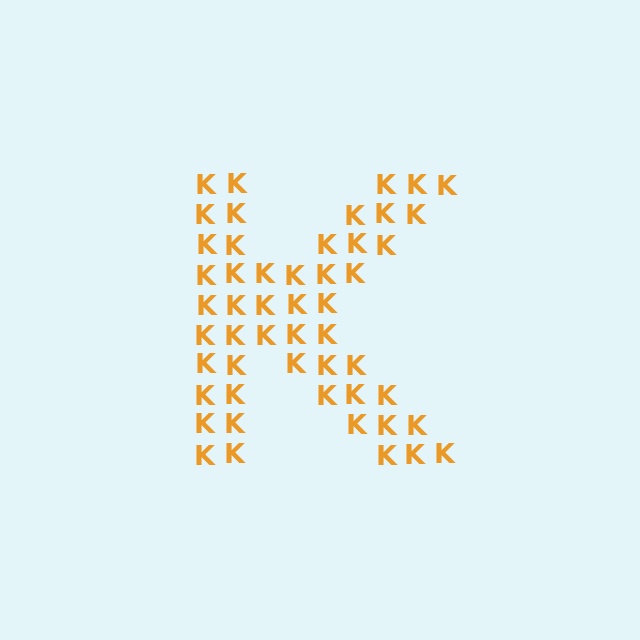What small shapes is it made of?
It is made of small letter K's.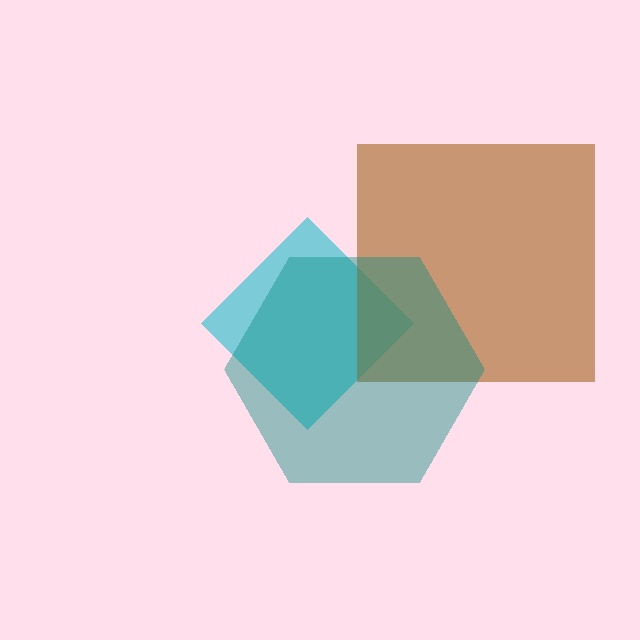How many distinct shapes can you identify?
There are 3 distinct shapes: a cyan diamond, a brown square, a teal hexagon.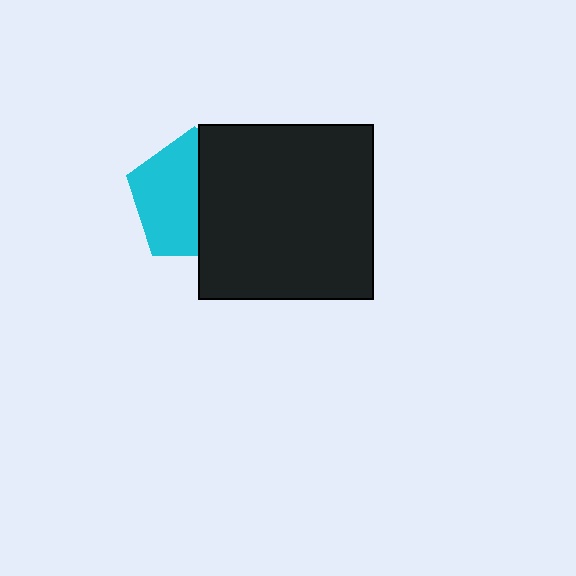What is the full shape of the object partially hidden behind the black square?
The partially hidden object is a cyan pentagon.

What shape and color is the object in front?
The object in front is a black square.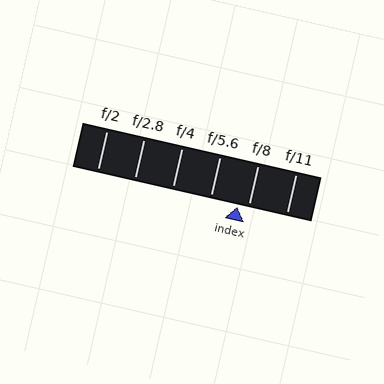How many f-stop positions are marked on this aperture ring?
There are 6 f-stop positions marked.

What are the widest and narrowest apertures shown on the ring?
The widest aperture shown is f/2 and the narrowest is f/11.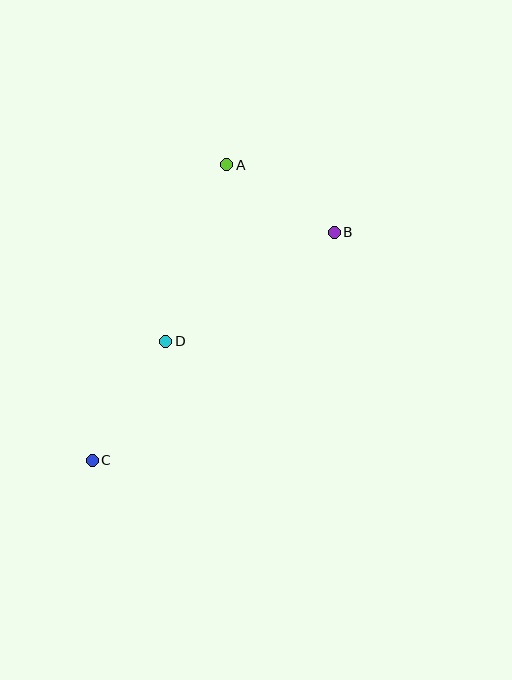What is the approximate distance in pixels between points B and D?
The distance between B and D is approximately 201 pixels.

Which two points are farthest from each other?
Points B and C are farthest from each other.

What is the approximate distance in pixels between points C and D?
The distance between C and D is approximately 140 pixels.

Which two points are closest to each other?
Points A and B are closest to each other.